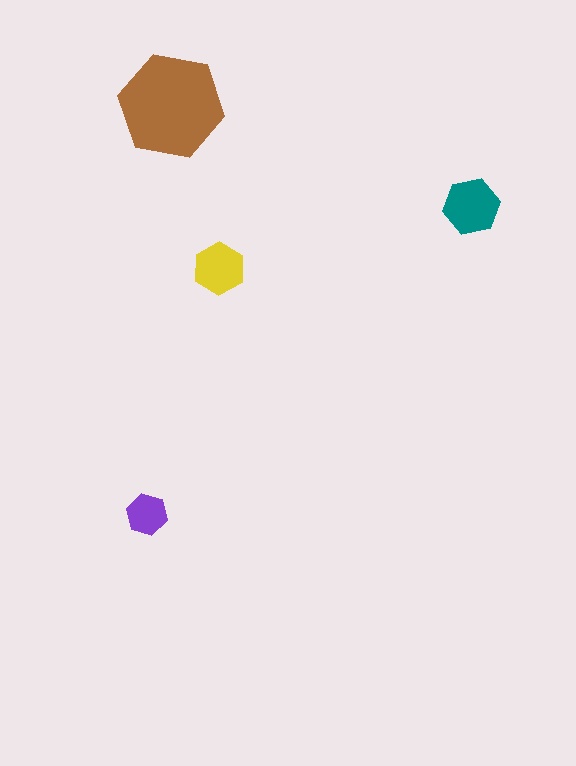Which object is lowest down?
The purple hexagon is bottommost.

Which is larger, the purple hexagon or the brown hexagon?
The brown one.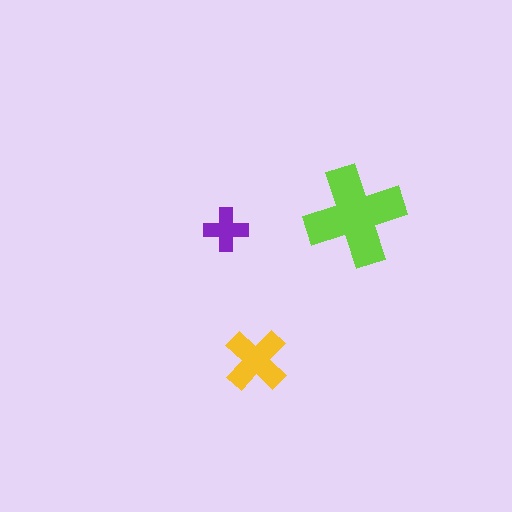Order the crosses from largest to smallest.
the lime one, the yellow one, the purple one.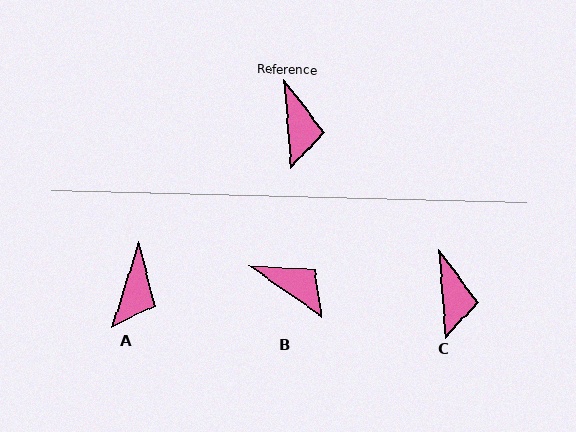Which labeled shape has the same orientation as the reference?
C.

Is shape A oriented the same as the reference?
No, it is off by about 22 degrees.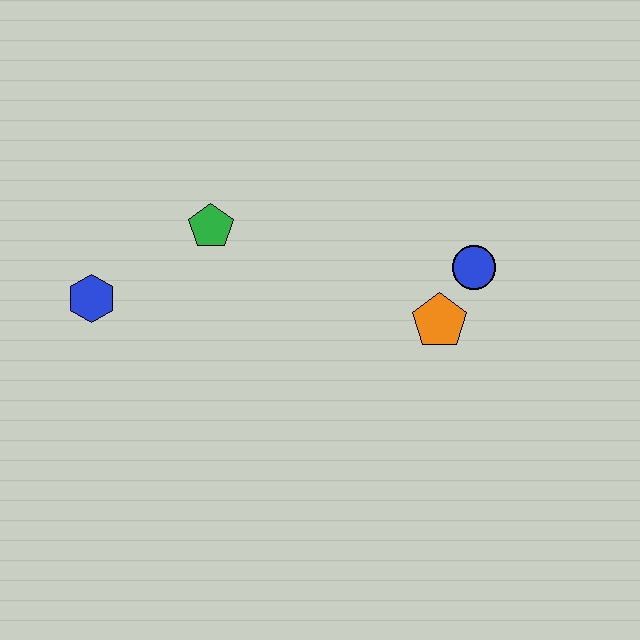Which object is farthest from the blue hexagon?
The blue circle is farthest from the blue hexagon.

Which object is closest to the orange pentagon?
The blue circle is closest to the orange pentagon.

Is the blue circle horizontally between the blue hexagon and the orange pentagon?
No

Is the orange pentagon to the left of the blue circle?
Yes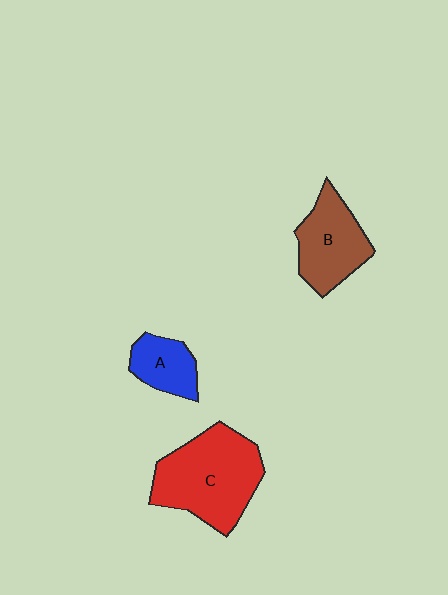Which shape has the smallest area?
Shape A (blue).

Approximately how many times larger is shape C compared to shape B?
Approximately 1.5 times.